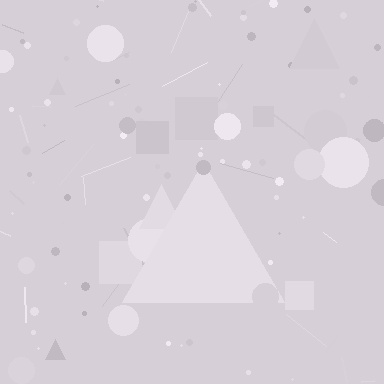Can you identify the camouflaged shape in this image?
The camouflaged shape is a triangle.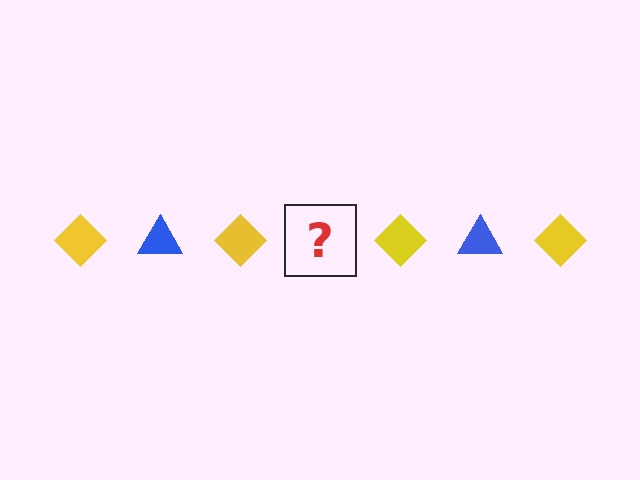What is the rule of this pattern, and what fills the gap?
The rule is that the pattern alternates between yellow diamond and blue triangle. The gap should be filled with a blue triangle.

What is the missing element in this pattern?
The missing element is a blue triangle.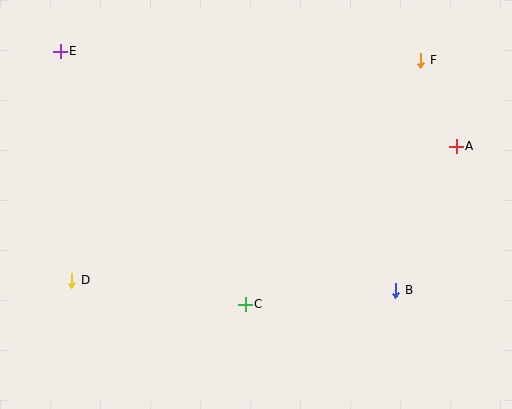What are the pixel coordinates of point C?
Point C is at (245, 304).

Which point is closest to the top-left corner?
Point E is closest to the top-left corner.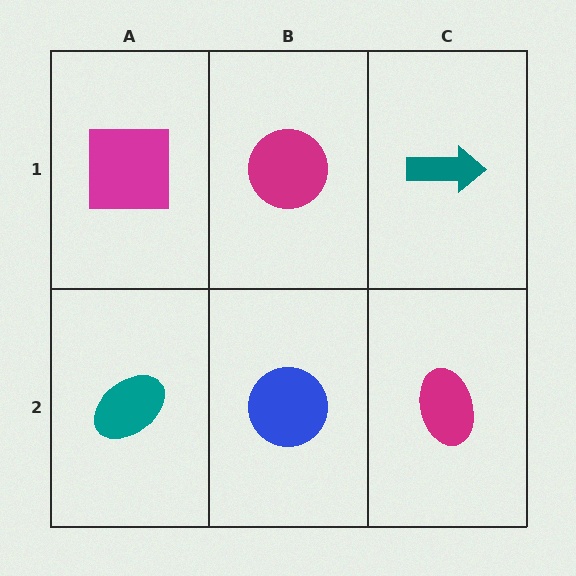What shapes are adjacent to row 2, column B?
A magenta circle (row 1, column B), a teal ellipse (row 2, column A), a magenta ellipse (row 2, column C).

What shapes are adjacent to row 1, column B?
A blue circle (row 2, column B), a magenta square (row 1, column A), a teal arrow (row 1, column C).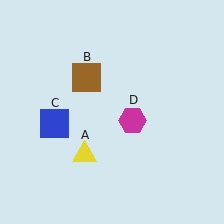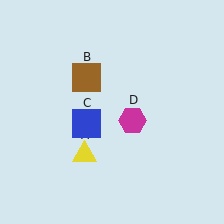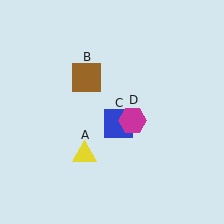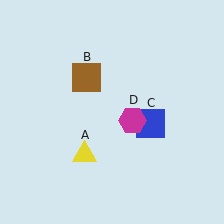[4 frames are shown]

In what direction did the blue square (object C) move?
The blue square (object C) moved right.